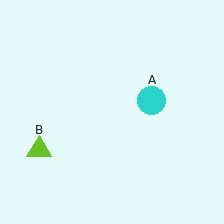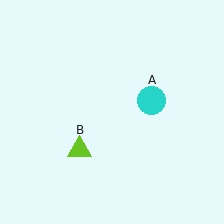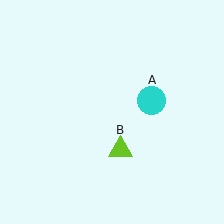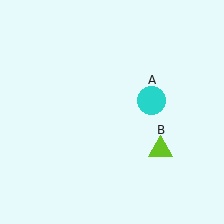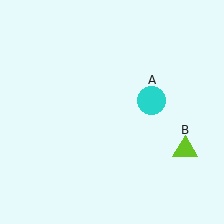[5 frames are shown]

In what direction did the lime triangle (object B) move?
The lime triangle (object B) moved right.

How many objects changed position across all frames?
1 object changed position: lime triangle (object B).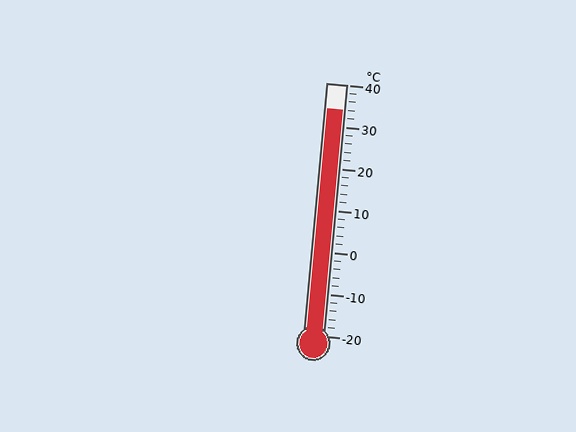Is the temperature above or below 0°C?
The temperature is above 0°C.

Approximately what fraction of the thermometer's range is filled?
The thermometer is filled to approximately 90% of its range.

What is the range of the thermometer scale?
The thermometer scale ranges from -20°C to 40°C.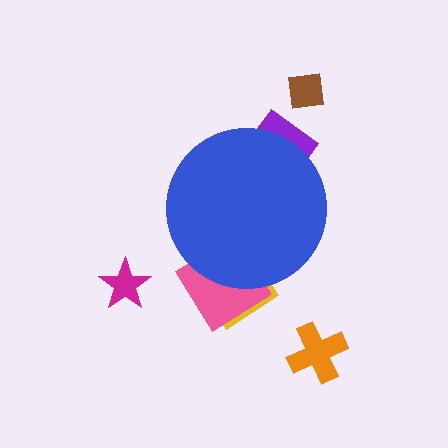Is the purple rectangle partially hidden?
Yes, the purple rectangle is partially hidden behind the blue circle.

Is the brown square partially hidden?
No, the brown square is fully visible.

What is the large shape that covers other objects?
A blue circle.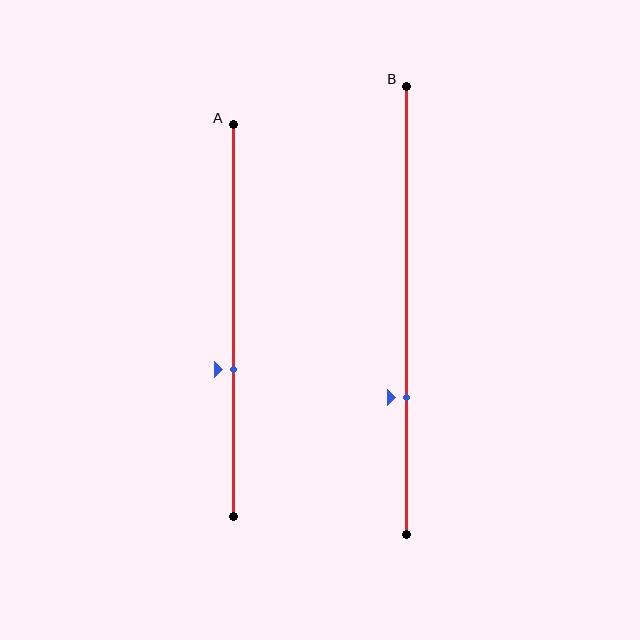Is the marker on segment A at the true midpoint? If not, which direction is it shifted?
No, the marker on segment A is shifted downward by about 12% of the segment length.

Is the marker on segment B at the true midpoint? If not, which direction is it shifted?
No, the marker on segment B is shifted downward by about 19% of the segment length.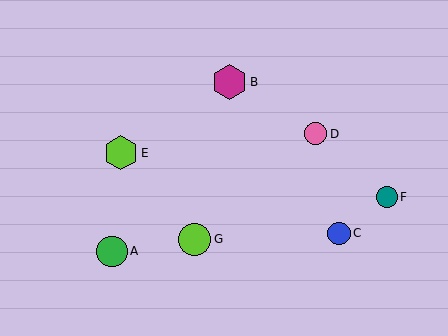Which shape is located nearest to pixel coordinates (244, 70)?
The magenta hexagon (labeled B) at (230, 82) is nearest to that location.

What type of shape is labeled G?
Shape G is a lime circle.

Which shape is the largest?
The magenta hexagon (labeled B) is the largest.